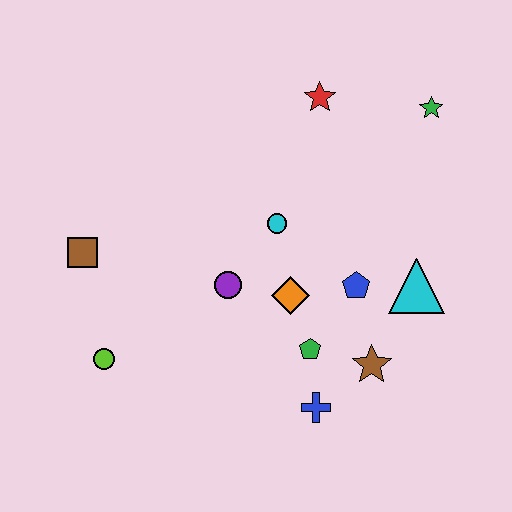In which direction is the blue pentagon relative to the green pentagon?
The blue pentagon is above the green pentagon.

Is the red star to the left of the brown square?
No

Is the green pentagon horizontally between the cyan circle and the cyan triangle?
Yes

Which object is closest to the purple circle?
The orange diamond is closest to the purple circle.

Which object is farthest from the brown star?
The brown square is farthest from the brown star.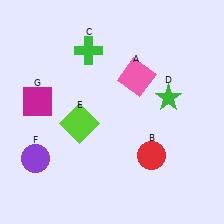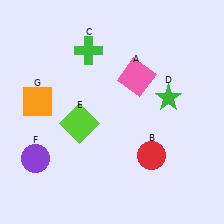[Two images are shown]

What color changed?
The square (G) changed from magenta in Image 1 to orange in Image 2.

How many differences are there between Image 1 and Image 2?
There is 1 difference between the two images.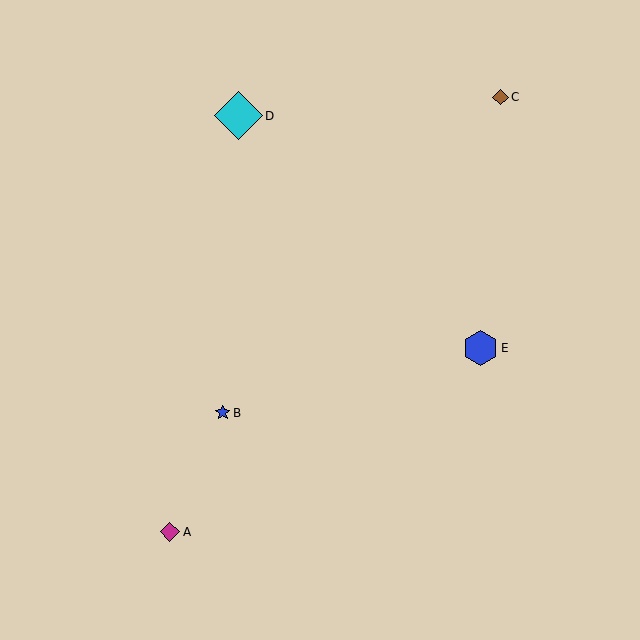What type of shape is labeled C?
Shape C is a brown diamond.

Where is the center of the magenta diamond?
The center of the magenta diamond is at (170, 532).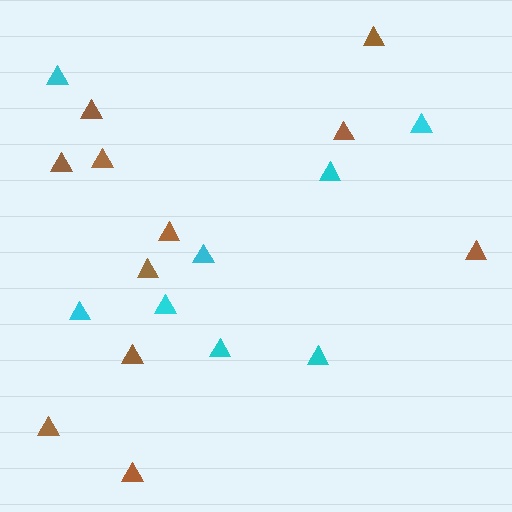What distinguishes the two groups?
There are 2 groups: one group of cyan triangles (8) and one group of brown triangles (11).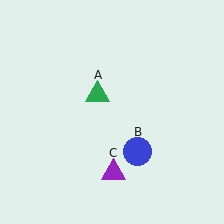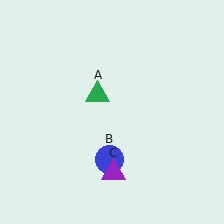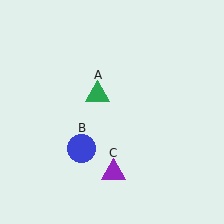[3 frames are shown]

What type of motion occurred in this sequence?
The blue circle (object B) rotated clockwise around the center of the scene.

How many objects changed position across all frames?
1 object changed position: blue circle (object B).